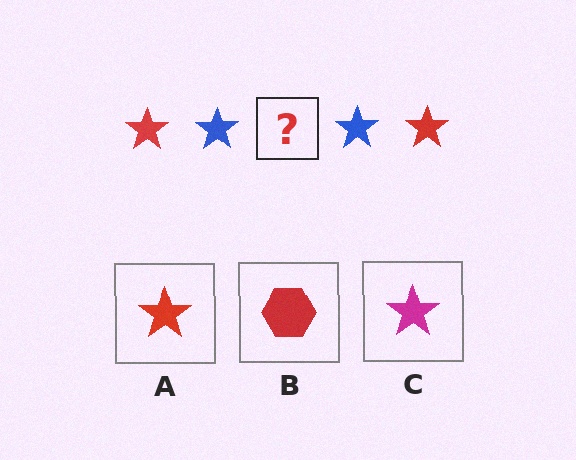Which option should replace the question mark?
Option A.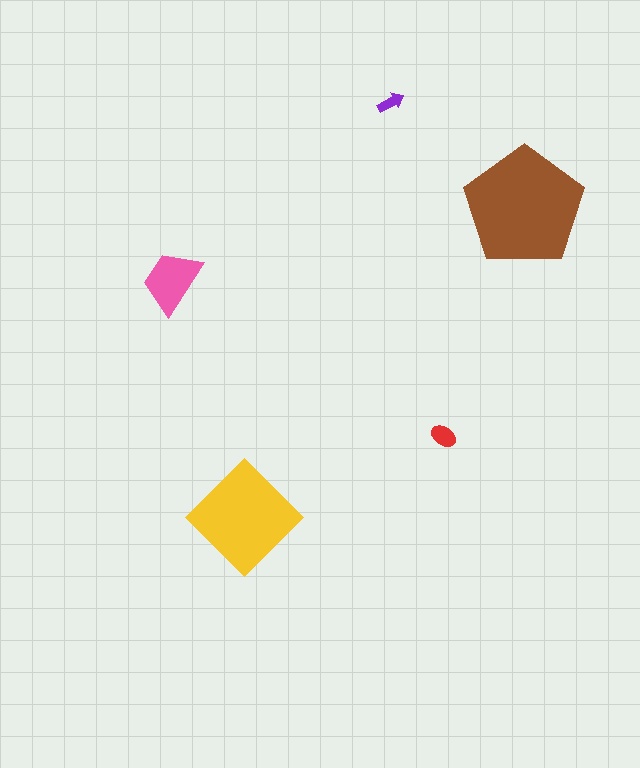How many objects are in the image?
There are 5 objects in the image.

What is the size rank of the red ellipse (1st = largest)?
4th.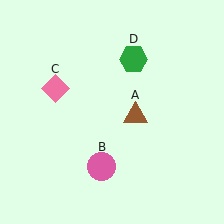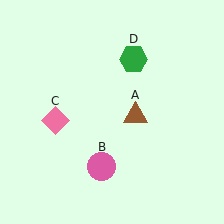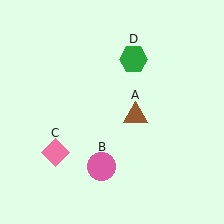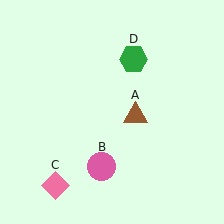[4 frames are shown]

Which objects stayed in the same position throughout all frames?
Brown triangle (object A) and pink circle (object B) and green hexagon (object D) remained stationary.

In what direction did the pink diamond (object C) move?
The pink diamond (object C) moved down.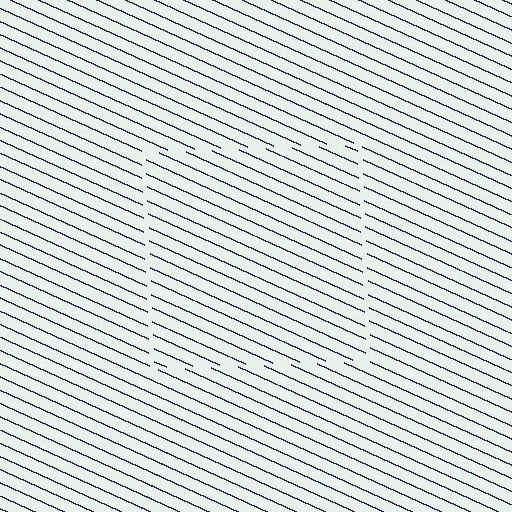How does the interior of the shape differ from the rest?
The interior of the shape contains the same grating, shifted by half a period — the contour is defined by the phase discontinuity where line-ends from the inner and outer gratings abut.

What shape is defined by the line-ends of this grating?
An illusory square. The interior of the shape contains the same grating, shifted by half a period — the contour is defined by the phase discontinuity where line-ends from the inner and outer gratings abut.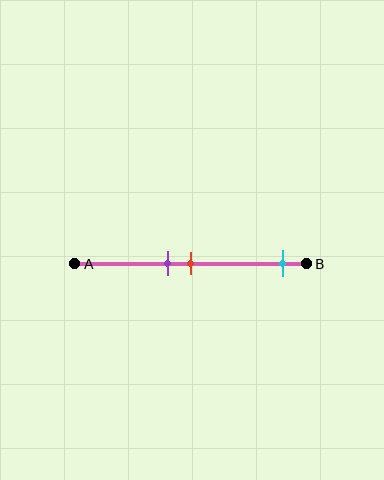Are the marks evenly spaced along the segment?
No, the marks are not evenly spaced.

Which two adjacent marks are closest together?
The purple and red marks are the closest adjacent pair.